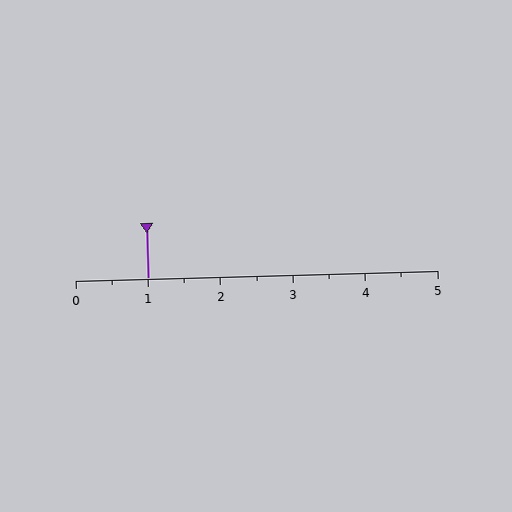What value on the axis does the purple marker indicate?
The marker indicates approximately 1.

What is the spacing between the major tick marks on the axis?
The major ticks are spaced 1 apart.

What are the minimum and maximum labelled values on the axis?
The axis runs from 0 to 5.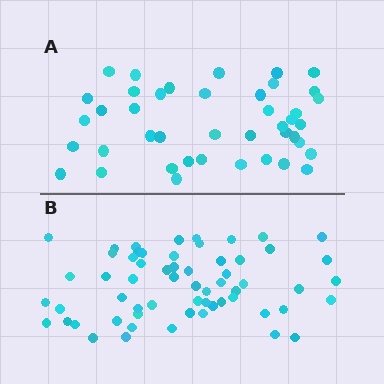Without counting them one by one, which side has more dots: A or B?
Region B (the bottom region) has more dots.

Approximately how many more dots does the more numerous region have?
Region B has approximately 20 more dots than region A.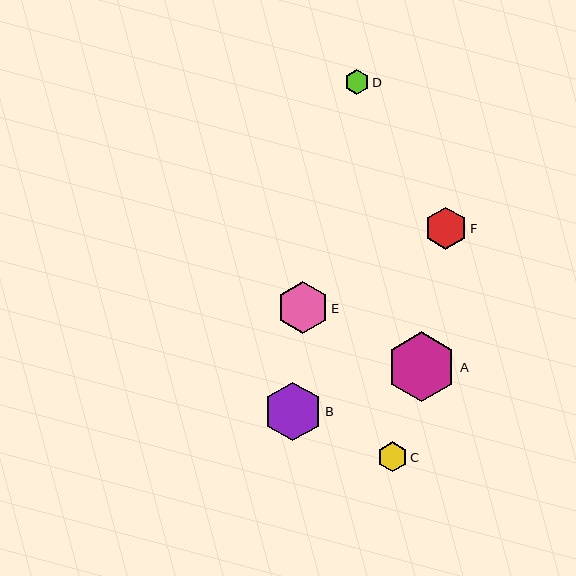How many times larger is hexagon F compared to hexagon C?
Hexagon F is approximately 1.4 times the size of hexagon C.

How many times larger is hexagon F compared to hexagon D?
Hexagon F is approximately 1.7 times the size of hexagon D.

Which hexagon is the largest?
Hexagon A is the largest with a size of approximately 70 pixels.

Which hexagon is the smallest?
Hexagon D is the smallest with a size of approximately 25 pixels.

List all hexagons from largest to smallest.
From largest to smallest: A, B, E, F, C, D.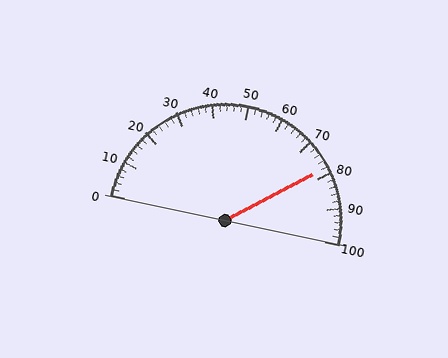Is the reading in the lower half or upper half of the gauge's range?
The reading is in the upper half of the range (0 to 100).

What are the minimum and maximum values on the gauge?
The gauge ranges from 0 to 100.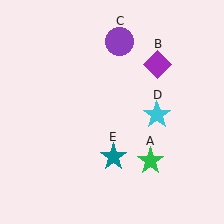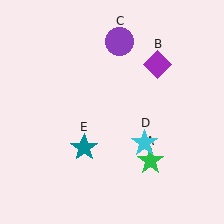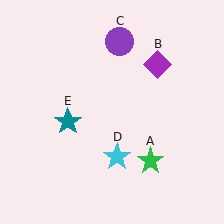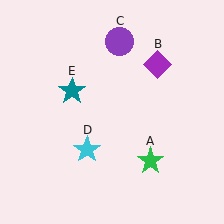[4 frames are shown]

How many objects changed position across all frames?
2 objects changed position: cyan star (object D), teal star (object E).